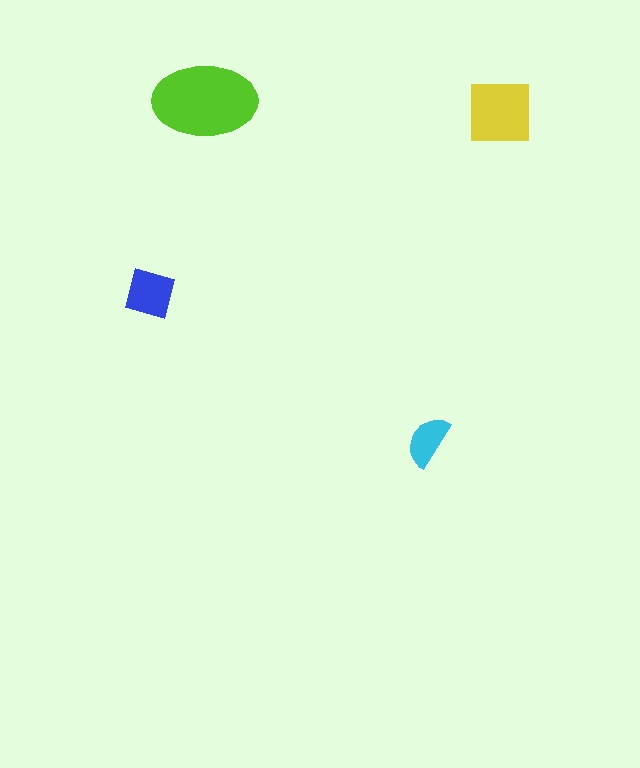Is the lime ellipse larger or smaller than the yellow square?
Larger.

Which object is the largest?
The lime ellipse.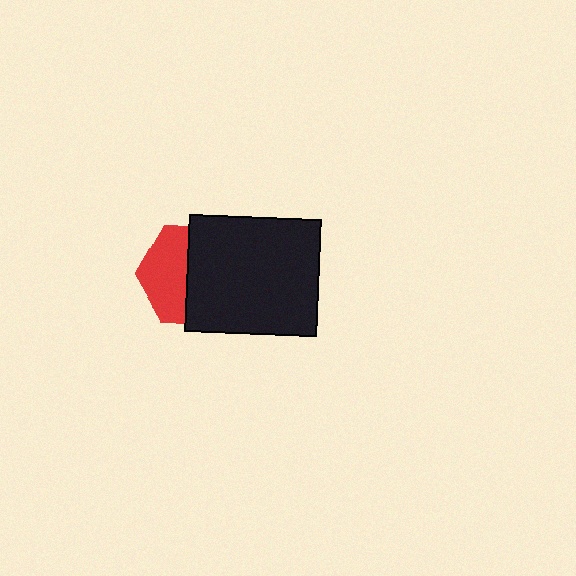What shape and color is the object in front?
The object in front is a black rectangle.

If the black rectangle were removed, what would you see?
You would see the complete red hexagon.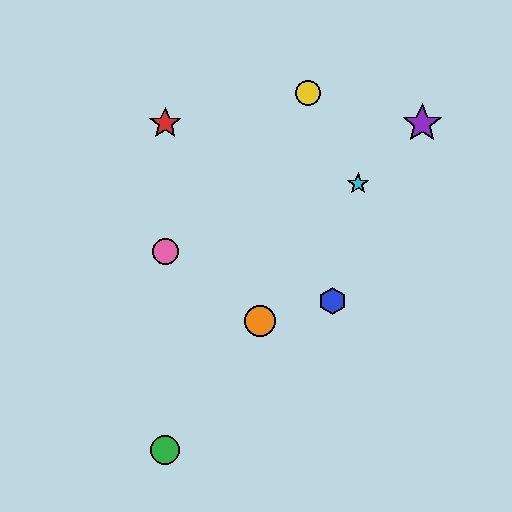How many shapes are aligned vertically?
3 shapes (the red star, the green circle, the pink circle) are aligned vertically.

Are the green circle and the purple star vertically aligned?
No, the green circle is at x≈165 and the purple star is at x≈422.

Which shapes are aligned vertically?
The red star, the green circle, the pink circle are aligned vertically.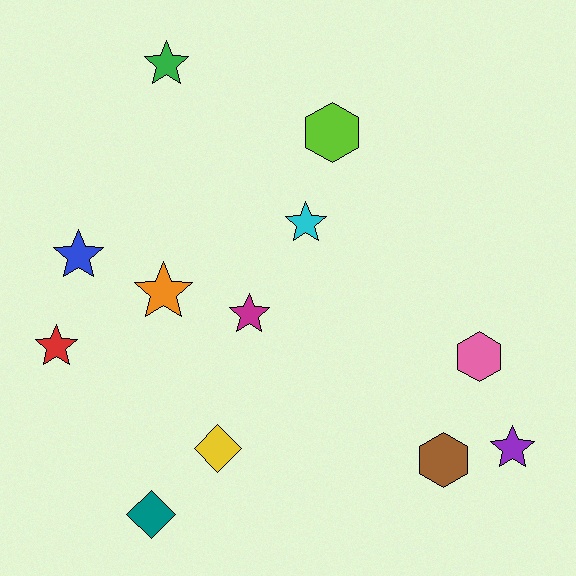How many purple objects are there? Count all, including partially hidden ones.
There is 1 purple object.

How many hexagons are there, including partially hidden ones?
There are 3 hexagons.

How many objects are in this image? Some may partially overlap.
There are 12 objects.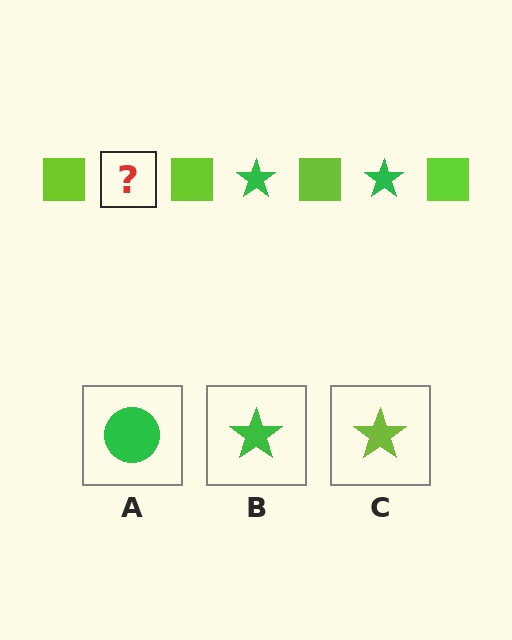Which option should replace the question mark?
Option B.